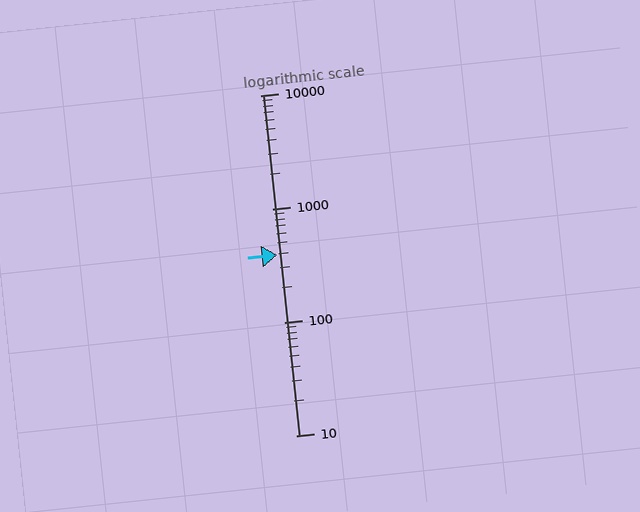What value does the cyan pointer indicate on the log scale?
The pointer indicates approximately 390.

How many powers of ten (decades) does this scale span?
The scale spans 3 decades, from 10 to 10000.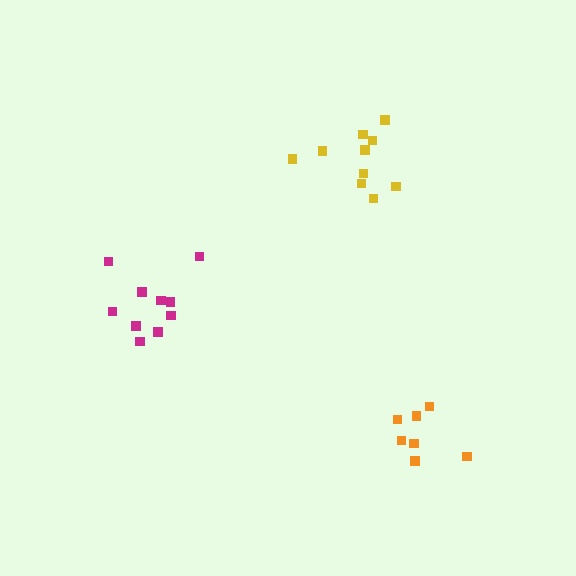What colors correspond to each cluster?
The clusters are colored: orange, yellow, magenta.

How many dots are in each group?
Group 1: 7 dots, Group 2: 10 dots, Group 3: 10 dots (27 total).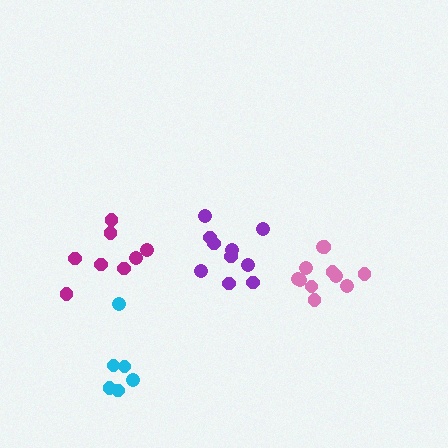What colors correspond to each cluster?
The clusters are colored: cyan, magenta, pink, purple.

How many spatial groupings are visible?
There are 4 spatial groupings.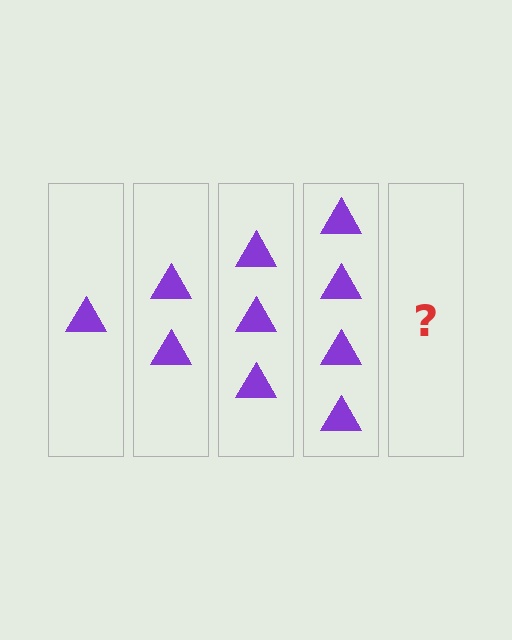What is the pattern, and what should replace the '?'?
The pattern is that each step adds one more triangle. The '?' should be 5 triangles.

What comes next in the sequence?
The next element should be 5 triangles.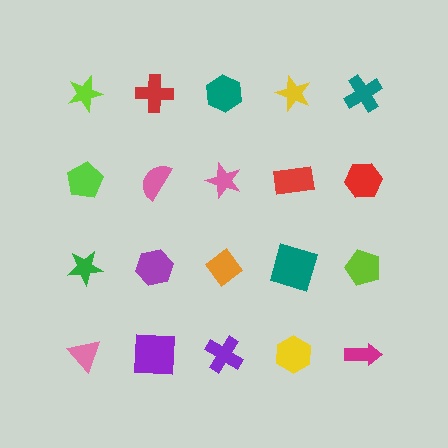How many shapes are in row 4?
5 shapes.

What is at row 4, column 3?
A purple cross.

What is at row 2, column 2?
A pink semicircle.